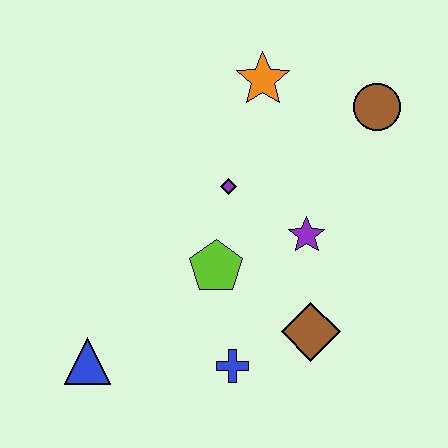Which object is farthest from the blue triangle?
The brown circle is farthest from the blue triangle.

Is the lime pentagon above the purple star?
No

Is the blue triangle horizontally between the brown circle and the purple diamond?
No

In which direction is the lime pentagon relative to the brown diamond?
The lime pentagon is to the left of the brown diamond.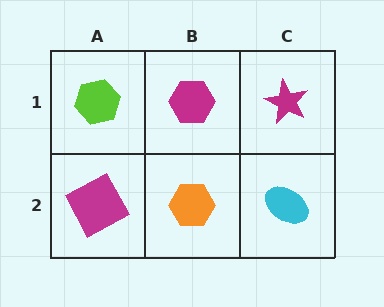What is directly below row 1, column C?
A cyan ellipse.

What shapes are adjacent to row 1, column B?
An orange hexagon (row 2, column B), a lime hexagon (row 1, column A), a magenta star (row 1, column C).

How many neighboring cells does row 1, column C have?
2.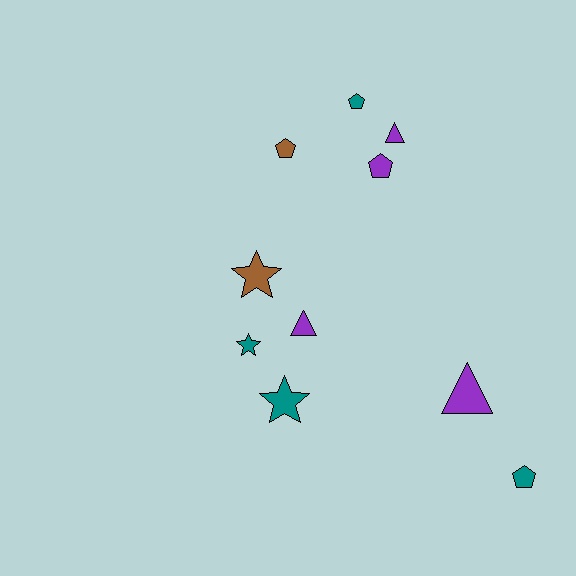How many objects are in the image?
There are 10 objects.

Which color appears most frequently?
Teal, with 4 objects.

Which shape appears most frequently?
Pentagon, with 4 objects.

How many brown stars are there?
There is 1 brown star.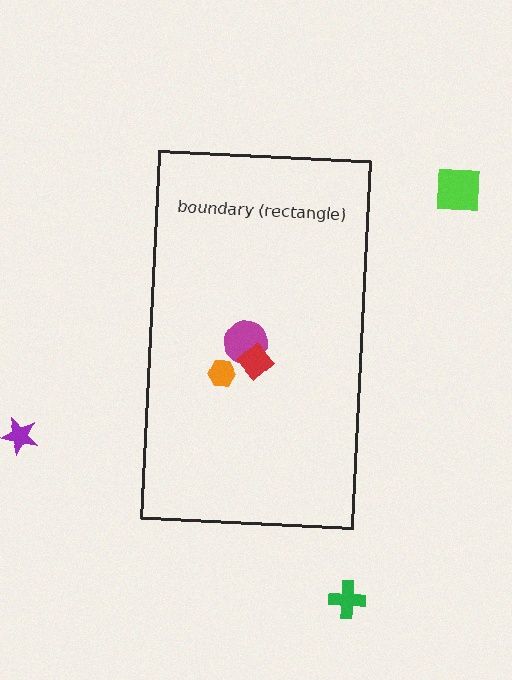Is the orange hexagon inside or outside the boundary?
Inside.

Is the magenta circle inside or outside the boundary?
Inside.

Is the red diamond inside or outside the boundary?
Inside.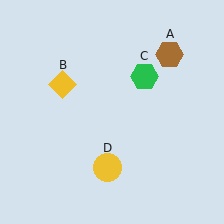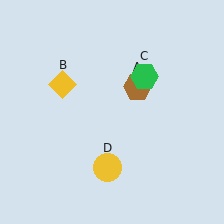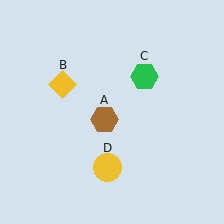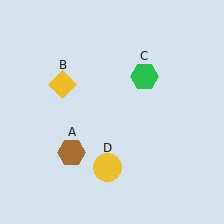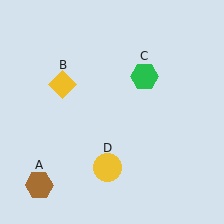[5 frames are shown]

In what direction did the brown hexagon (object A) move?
The brown hexagon (object A) moved down and to the left.